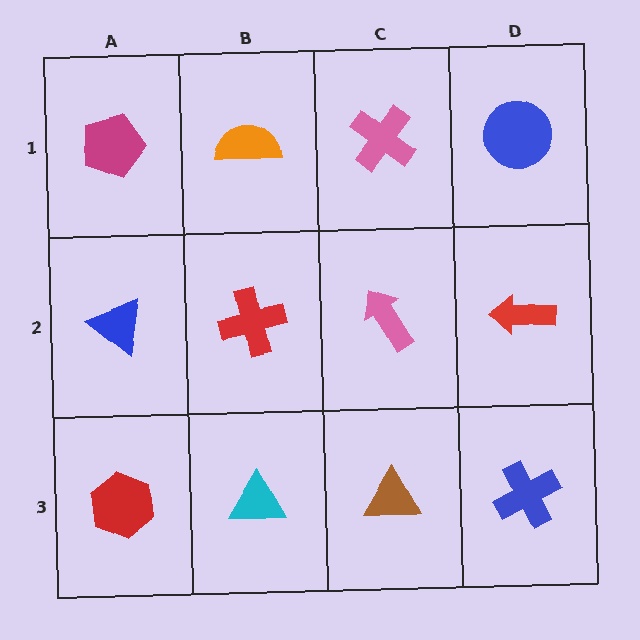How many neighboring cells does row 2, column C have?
4.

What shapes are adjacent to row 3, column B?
A red cross (row 2, column B), a red hexagon (row 3, column A), a brown triangle (row 3, column C).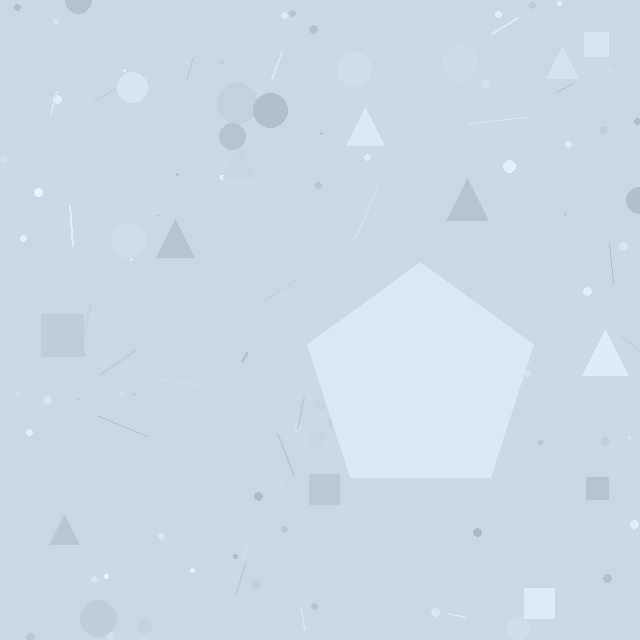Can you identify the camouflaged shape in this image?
The camouflaged shape is a pentagon.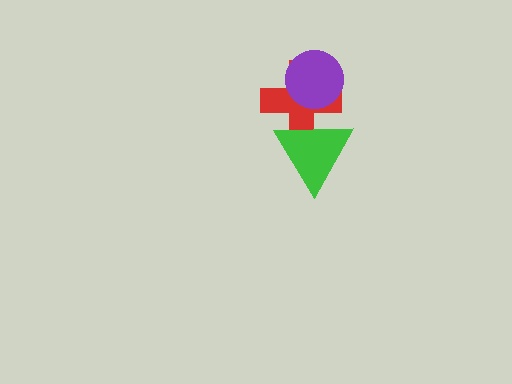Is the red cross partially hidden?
Yes, it is partially covered by another shape.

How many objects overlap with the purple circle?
1 object overlaps with the purple circle.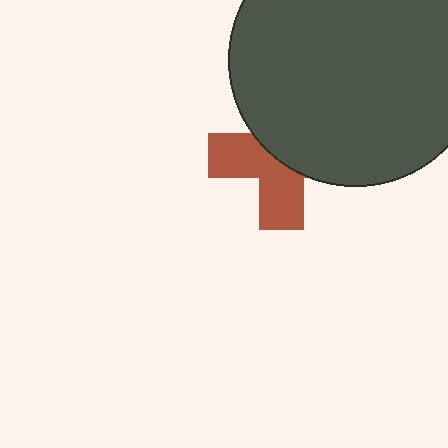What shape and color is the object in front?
The object in front is a dark gray circle.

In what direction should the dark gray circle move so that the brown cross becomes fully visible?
The dark gray circle should move up. That is the shortest direction to clear the overlap and leave the brown cross fully visible.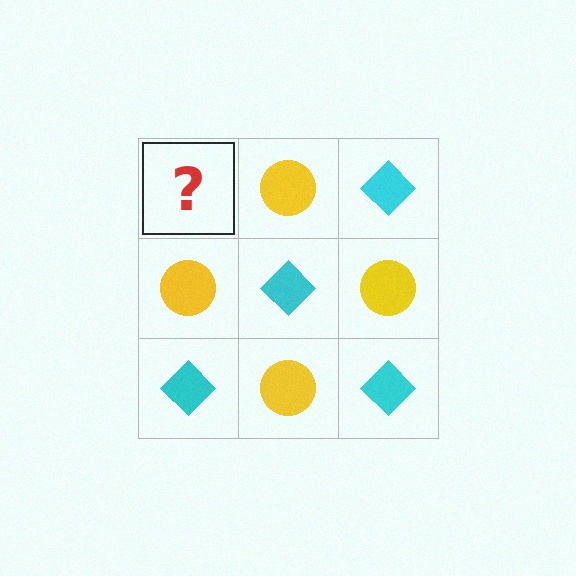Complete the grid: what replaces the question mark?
The question mark should be replaced with a cyan diamond.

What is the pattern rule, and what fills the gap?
The rule is that it alternates cyan diamond and yellow circle in a checkerboard pattern. The gap should be filled with a cyan diamond.